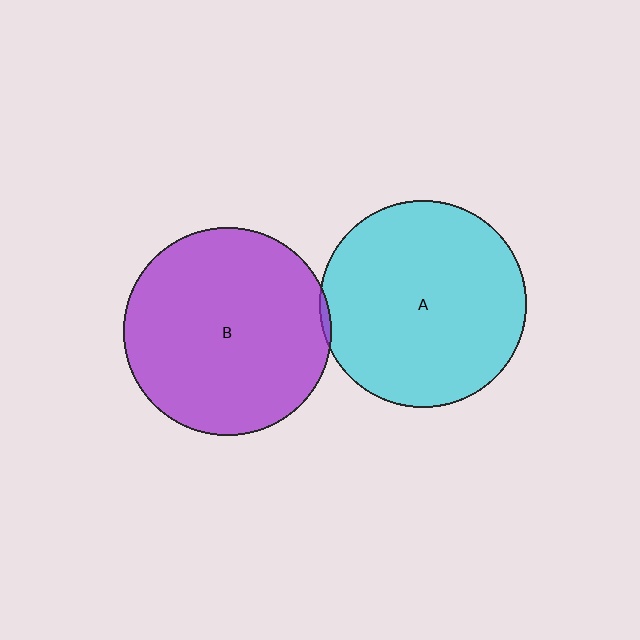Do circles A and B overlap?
Yes.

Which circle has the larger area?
Circle B (purple).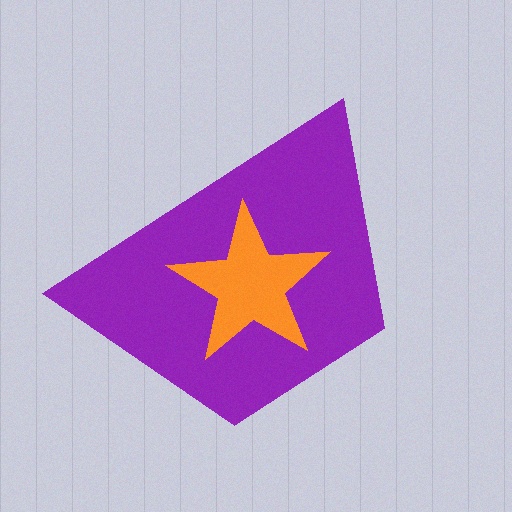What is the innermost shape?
The orange star.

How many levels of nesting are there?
2.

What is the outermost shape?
The purple trapezoid.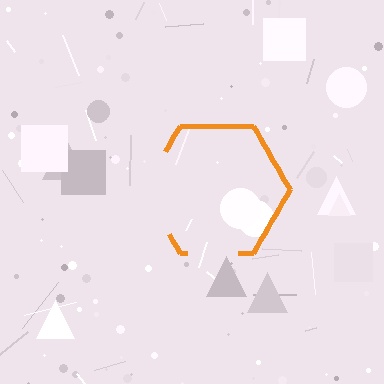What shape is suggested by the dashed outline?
The dashed outline suggests a hexagon.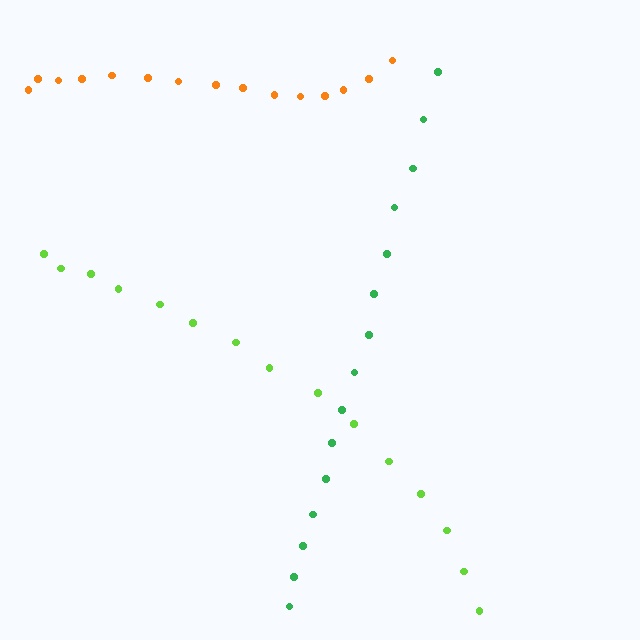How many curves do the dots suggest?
There are 3 distinct paths.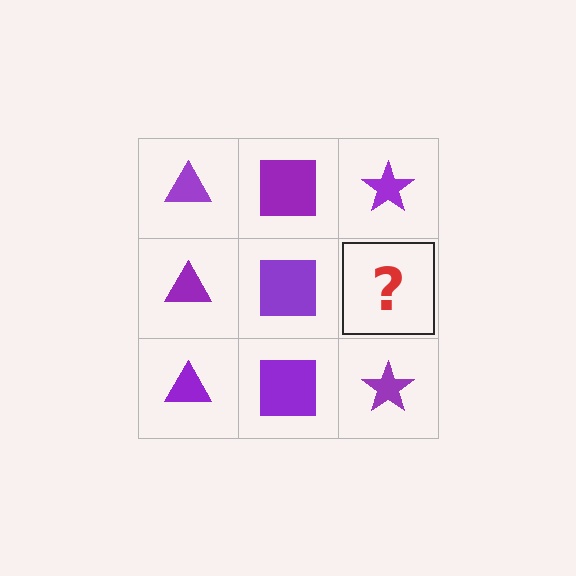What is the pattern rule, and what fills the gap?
The rule is that each column has a consistent shape. The gap should be filled with a purple star.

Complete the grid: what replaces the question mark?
The question mark should be replaced with a purple star.